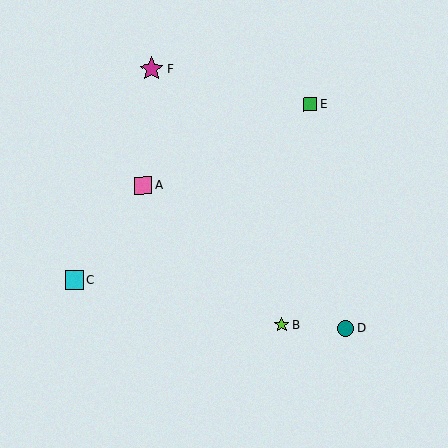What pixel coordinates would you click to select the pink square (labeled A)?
Click at (143, 186) to select the pink square A.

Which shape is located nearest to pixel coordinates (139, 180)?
The pink square (labeled A) at (143, 186) is nearest to that location.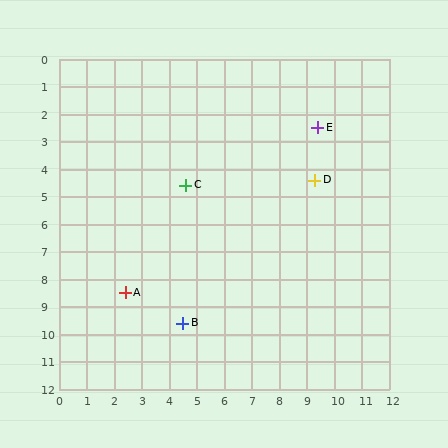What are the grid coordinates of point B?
Point B is at approximately (4.5, 9.6).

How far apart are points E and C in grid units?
Points E and C are about 5.2 grid units apart.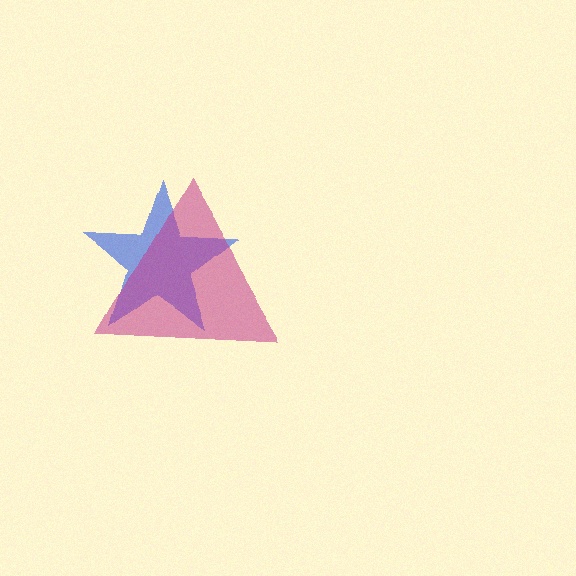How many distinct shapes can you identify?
There are 2 distinct shapes: a blue star, a magenta triangle.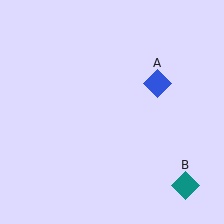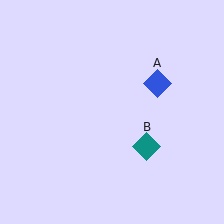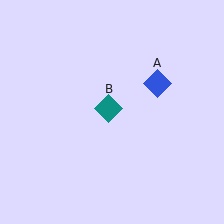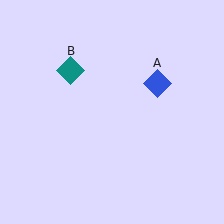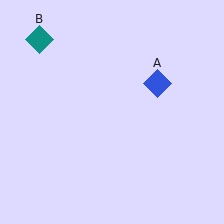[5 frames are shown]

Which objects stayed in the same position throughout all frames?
Blue diamond (object A) remained stationary.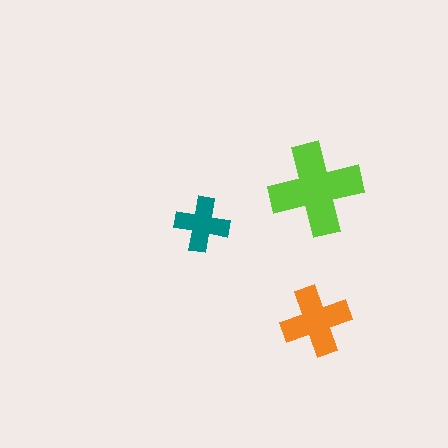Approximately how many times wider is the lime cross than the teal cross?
About 1.5 times wider.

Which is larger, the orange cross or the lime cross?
The lime one.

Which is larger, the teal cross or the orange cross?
The orange one.